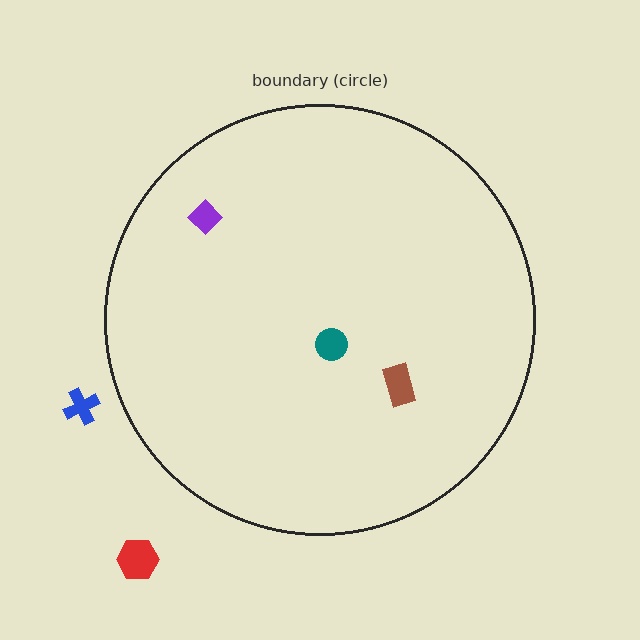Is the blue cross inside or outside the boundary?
Outside.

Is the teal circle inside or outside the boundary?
Inside.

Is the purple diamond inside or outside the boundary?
Inside.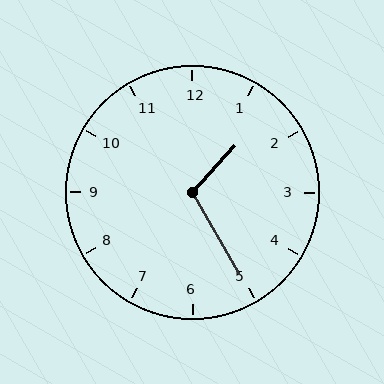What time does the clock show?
1:25.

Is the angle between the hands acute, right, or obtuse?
It is obtuse.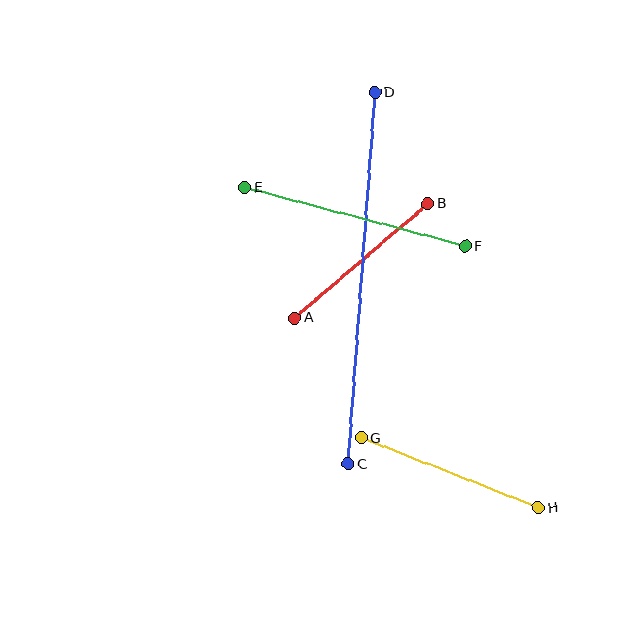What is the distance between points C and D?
The distance is approximately 372 pixels.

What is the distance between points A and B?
The distance is approximately 175 pixels.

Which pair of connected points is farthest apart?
Points C and D are farthest apart.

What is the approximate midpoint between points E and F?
The midpoint is at approximately (355, 217) pixels.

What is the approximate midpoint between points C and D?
The midpoint is at approximately (361, 278) pixels.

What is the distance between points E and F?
The distance is approximately 229 pixels.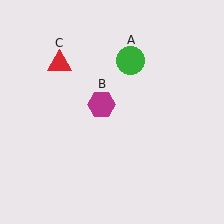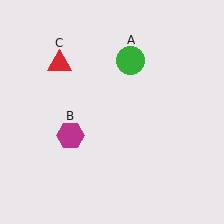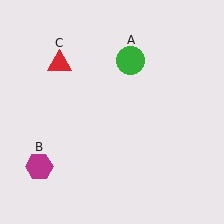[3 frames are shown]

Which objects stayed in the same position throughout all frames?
Green circle (object A) and red triangle (object C) remained stationary.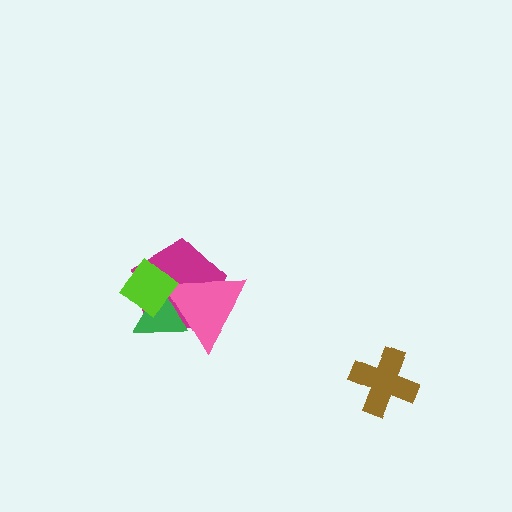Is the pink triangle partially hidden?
Yes, it is partially covered by another shape.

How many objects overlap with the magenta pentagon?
3 objects overlap with the magenta pentagon.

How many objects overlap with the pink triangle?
3 objects overlap with the pink triangle.